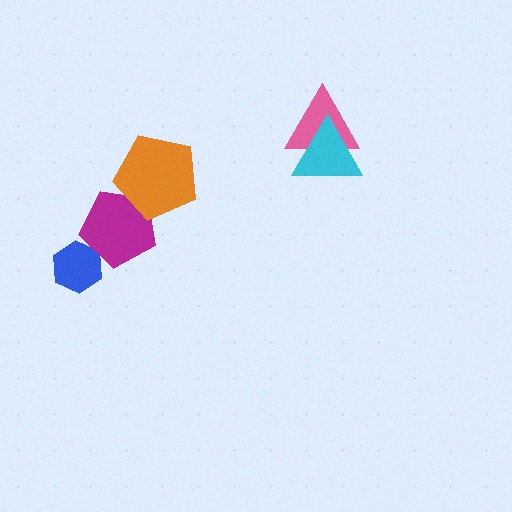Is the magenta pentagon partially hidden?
Yes, it is partially covered by another shape.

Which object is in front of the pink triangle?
The cyan triangle is in front of the pink triangle.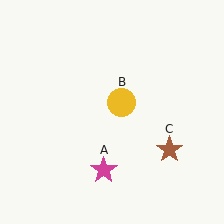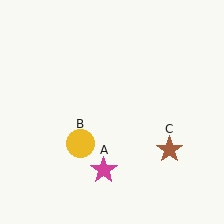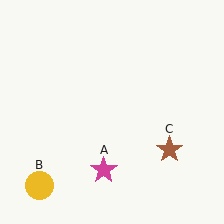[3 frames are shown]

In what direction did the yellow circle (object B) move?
The yellow circle (object B) moved down and to the left.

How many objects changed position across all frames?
1 object changed position: yellow circle (object B).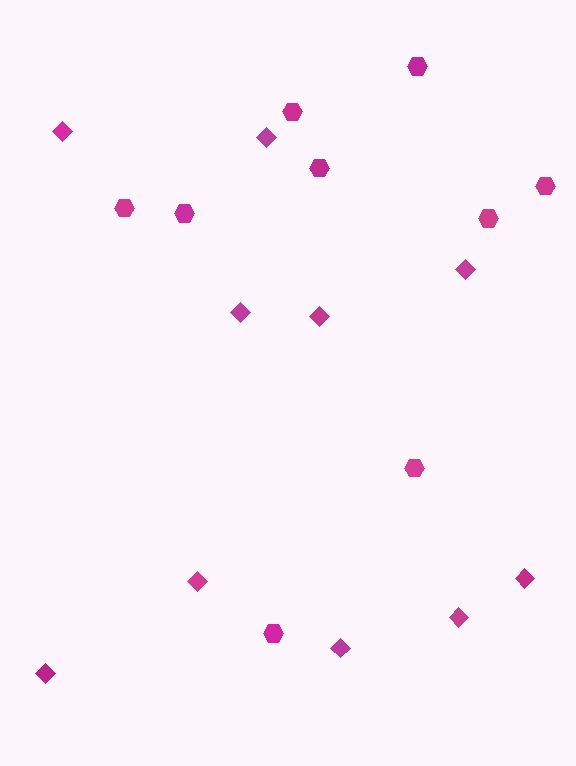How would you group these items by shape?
There are 2 groups: one group of hexagons (9) and one group of diamonds (10).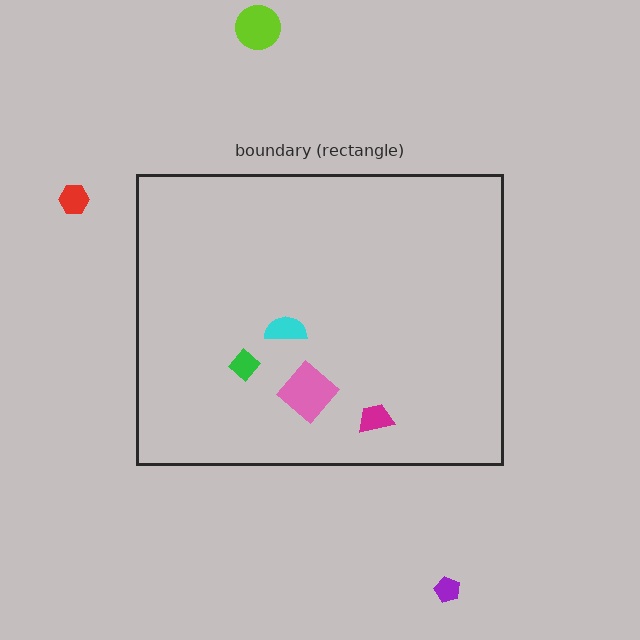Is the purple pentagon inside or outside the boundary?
Outside.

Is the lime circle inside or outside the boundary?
Outside.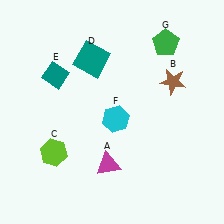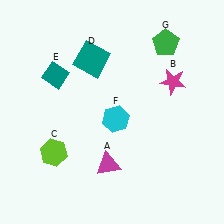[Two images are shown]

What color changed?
The star (B) changed from brown in Image 1 to magenta in Image 2.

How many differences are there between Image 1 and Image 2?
There is 1 difference between the two images.